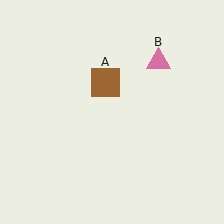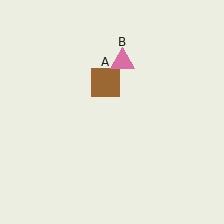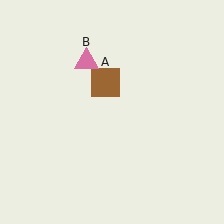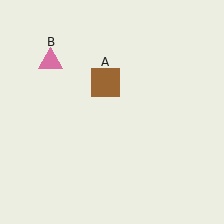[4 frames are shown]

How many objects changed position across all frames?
1 object changed position: pink triangle (object B).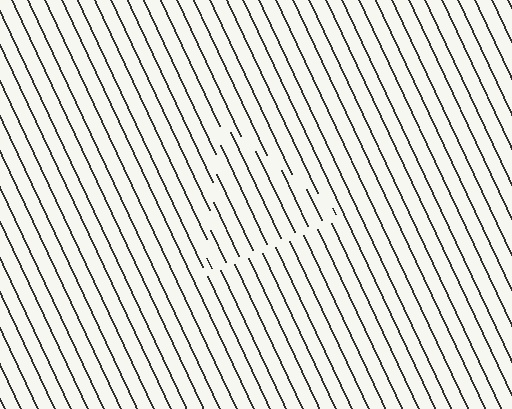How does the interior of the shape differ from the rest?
The interior of the shape contains the same grating, shifted by half a period — the contour is defined by the phase discontinuity where line-ends from the inner and outer gratings abut.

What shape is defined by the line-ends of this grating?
An illusory triangle. The interior of the shape contains the same grating, shifted by half a period — the contour is defined by the phase discontinuity where line-ends from the inner and outer gratings abut.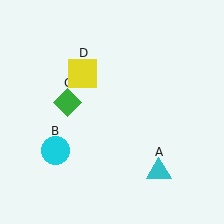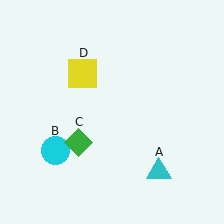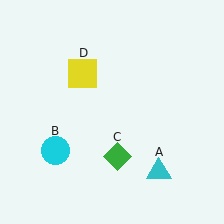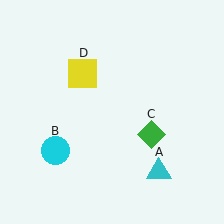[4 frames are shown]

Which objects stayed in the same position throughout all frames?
Cyan triangle (object A) and cyan circle (object B) and yellow square (object D) remained stationary.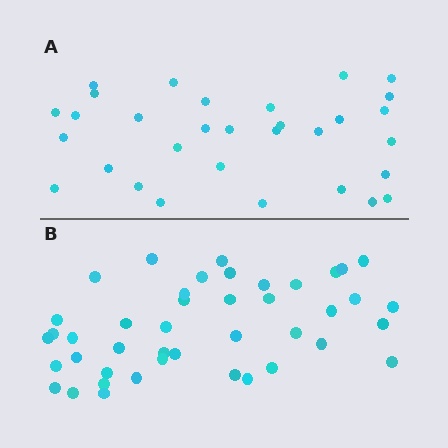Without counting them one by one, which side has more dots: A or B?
Region B (the bottom region) has more dots.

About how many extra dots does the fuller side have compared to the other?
Region B has roughly 12 or so more dots than region A.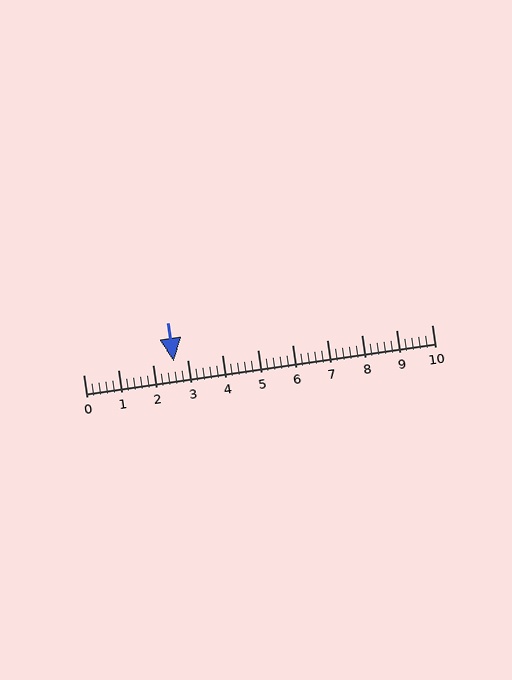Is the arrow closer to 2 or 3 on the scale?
The arrow is closer to 3.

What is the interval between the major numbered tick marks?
The major tick marks are spaced 1 units apart.